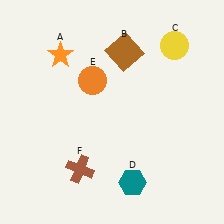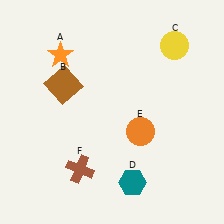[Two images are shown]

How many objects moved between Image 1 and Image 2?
2 objects moved between the two images.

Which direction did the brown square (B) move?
The brown square (B) moved left.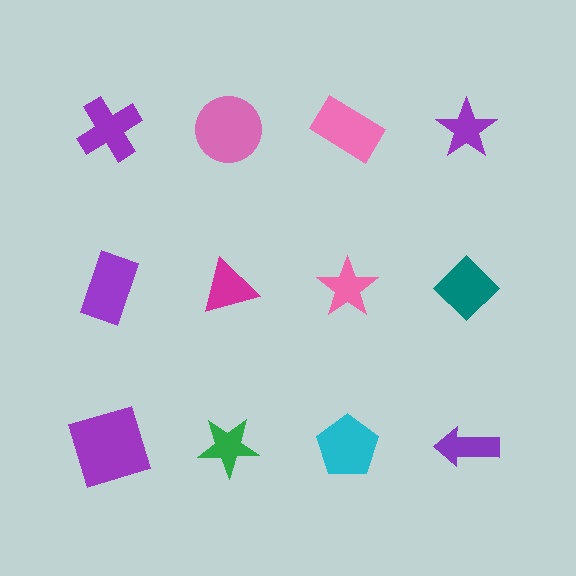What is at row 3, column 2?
A green star.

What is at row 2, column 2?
A magenta triangle.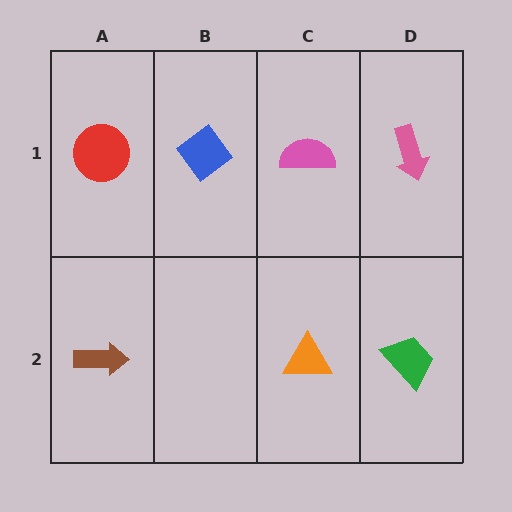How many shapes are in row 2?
3 shapes.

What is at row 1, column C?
A pink semicircle.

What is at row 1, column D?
A pink arrow.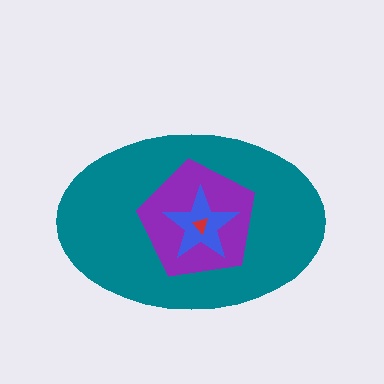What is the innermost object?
The red triangle.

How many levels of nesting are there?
4.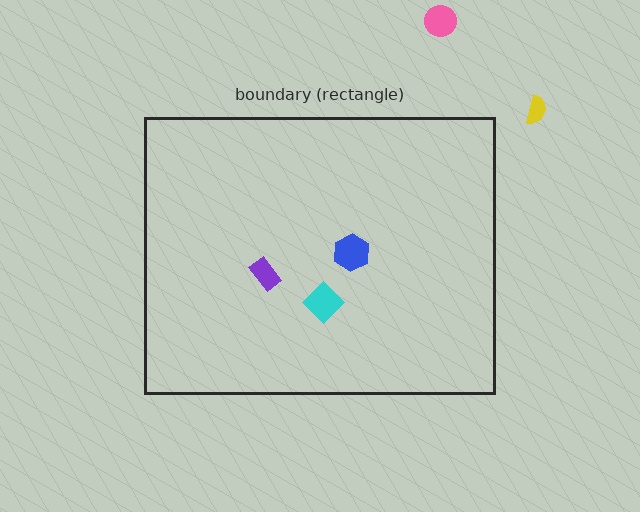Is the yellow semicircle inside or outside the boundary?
Outside.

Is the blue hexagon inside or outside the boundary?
Inside.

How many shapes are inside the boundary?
3 inside, 2 outside.